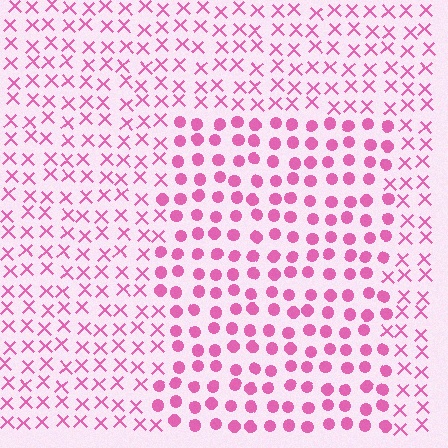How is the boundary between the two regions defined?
The boundary is defined by a change in element shape: circles inside vs. X marks outside. All elements share the same color and spacing.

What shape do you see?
I see a rectangle.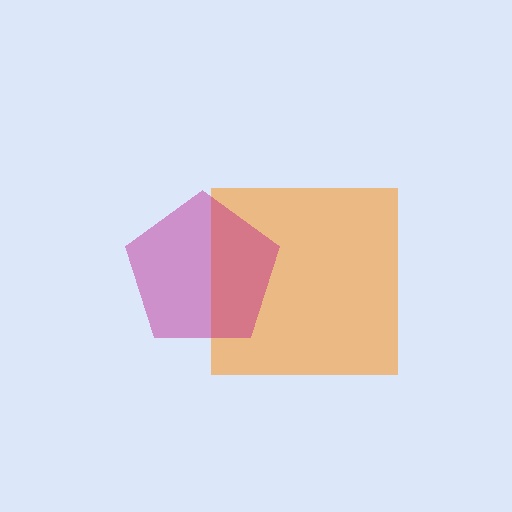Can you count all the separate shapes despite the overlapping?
Yes, there are 2 separate shapes.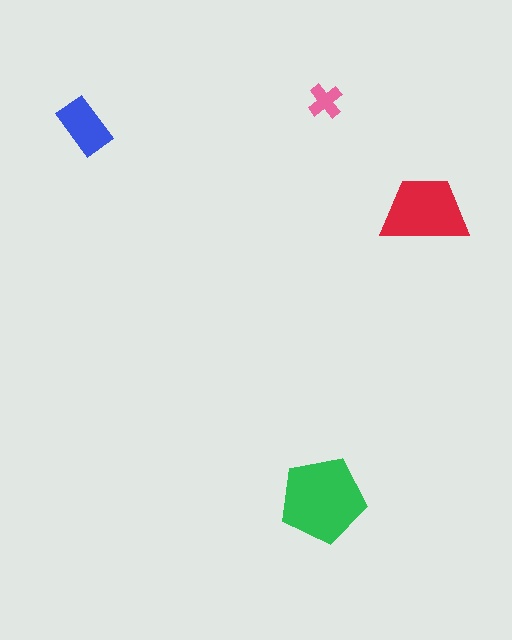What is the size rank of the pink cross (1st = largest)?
4th.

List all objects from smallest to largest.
The pink cross, the blue rectangle, the red trapezoid, the green pentagon.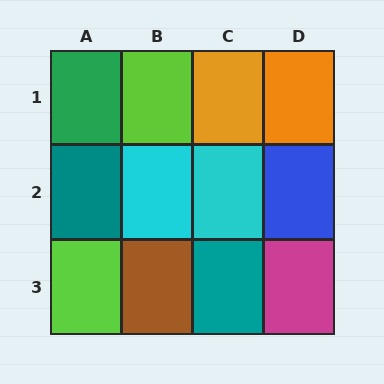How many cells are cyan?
2 cells are cyan.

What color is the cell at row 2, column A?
Teal.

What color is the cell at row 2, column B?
Cyan.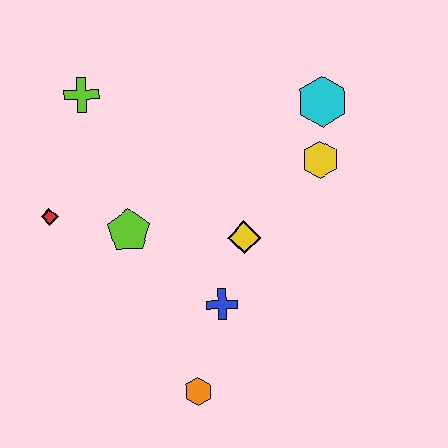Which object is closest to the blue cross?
The yellow diamond is closest to the blue cross.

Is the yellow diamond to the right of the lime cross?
Yes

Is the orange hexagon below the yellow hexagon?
Yes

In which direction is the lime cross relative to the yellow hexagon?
The lime cross is to the left of the yellow hexagon.